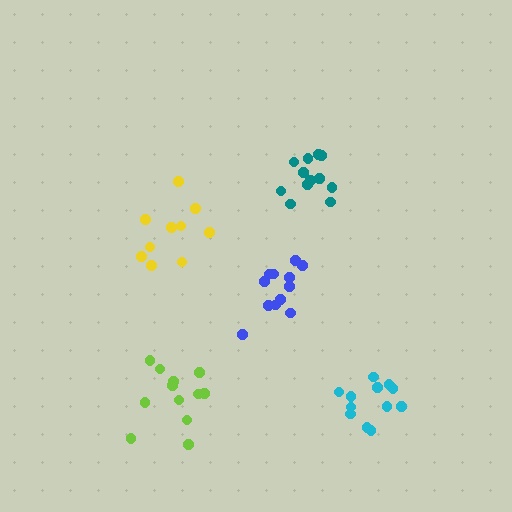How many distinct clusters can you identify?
There are 5 distinct clusters.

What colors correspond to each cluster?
The clusters are colored: cyan, lime, teal, blue, yellow.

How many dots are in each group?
Group 1: 12 dots, Group 2: 12 dots, Group 3: 12 dots, Group 4: 12 dots, Group 5: 10 dots (58 total).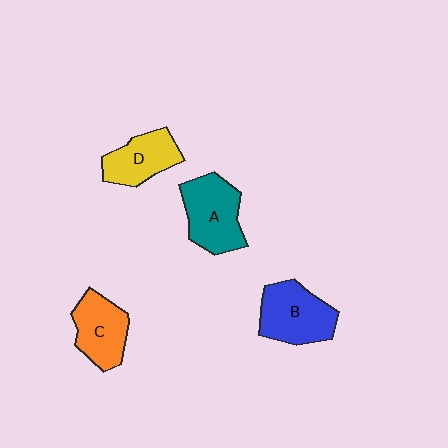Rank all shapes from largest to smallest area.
From largest to smallest: B (blue), A (teal), C (orange), D (yellow).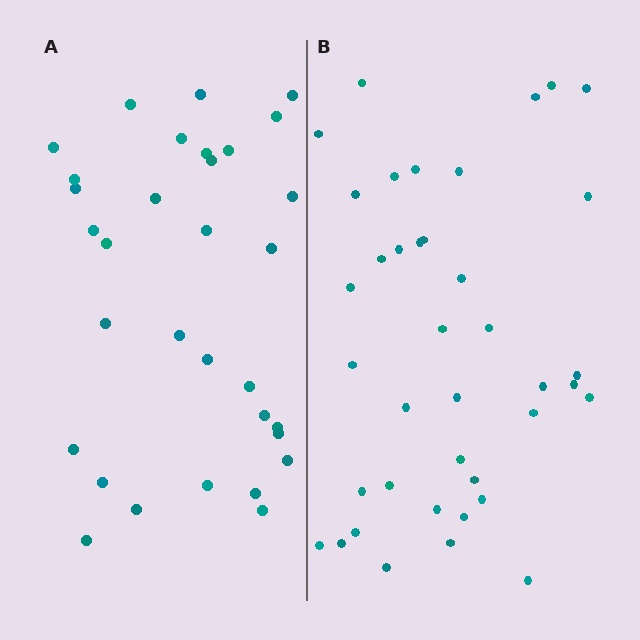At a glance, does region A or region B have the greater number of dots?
Region B (the right region) has more dots.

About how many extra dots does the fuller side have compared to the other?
Region B has roughly 8 or so more dots than region A.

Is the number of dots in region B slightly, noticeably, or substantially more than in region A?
Region B has only slightly more — the two regions are fairly close. The ratio is roughly 1.2 to 1.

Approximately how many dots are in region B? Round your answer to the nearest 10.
About 40 dots. (The exact count is 39, which rounds to 40.)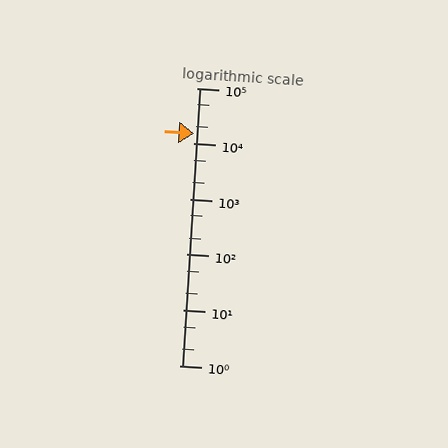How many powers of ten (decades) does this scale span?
The scale spans 5 decades, from 1 to 100000.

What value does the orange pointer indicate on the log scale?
The pointer indicates approximately 15000.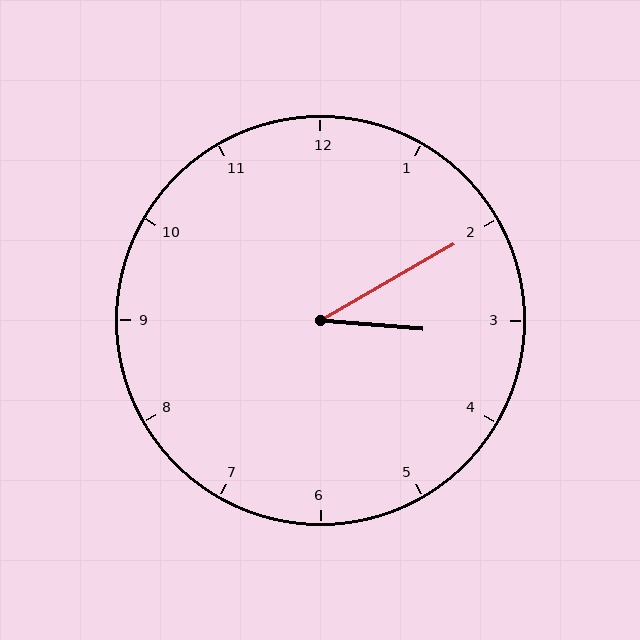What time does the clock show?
3:10.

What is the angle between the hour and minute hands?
Approximately 35 degrees.